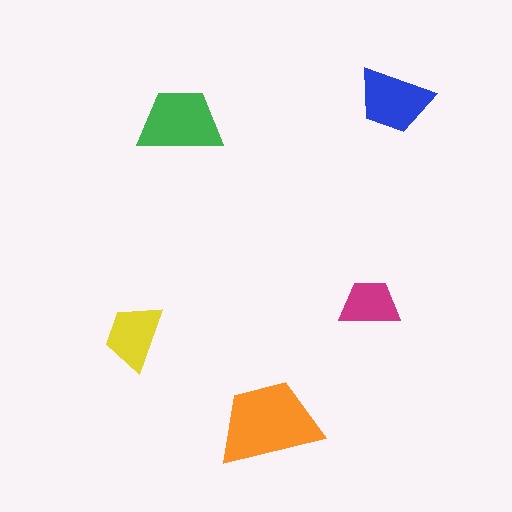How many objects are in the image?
There are 5 objects in the image.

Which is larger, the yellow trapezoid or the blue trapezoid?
The blue one.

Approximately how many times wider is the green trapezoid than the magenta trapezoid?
About 1.5 times wider.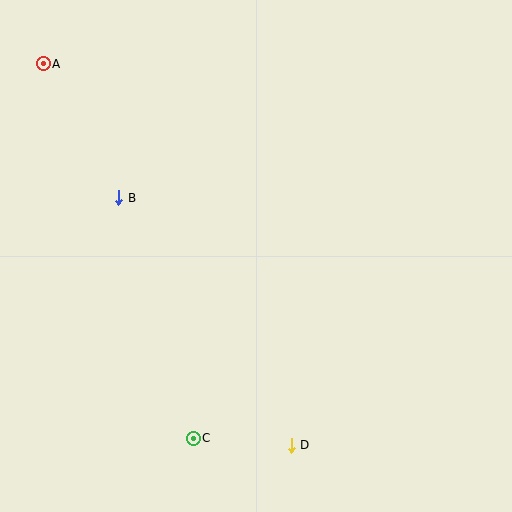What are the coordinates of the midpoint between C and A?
The midpoint between C and A is at (118, 251).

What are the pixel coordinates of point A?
Point A is at (43, 64).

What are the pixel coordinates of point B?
Point B is at (119, 198).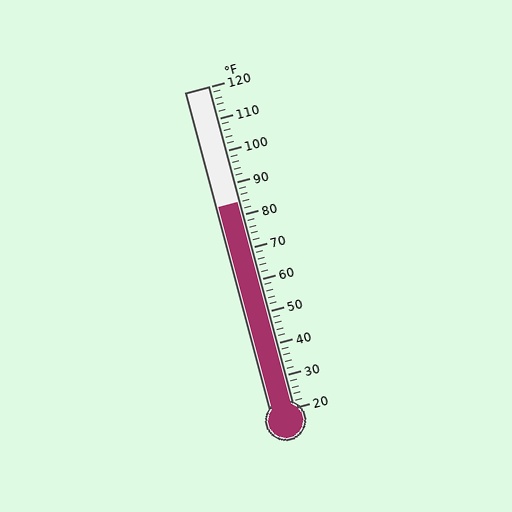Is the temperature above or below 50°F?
The temperature is above 50°F.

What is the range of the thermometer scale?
The thermometer scale ranges from 20°F to 120°F.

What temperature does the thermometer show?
The thermometer shows approximately 84°F.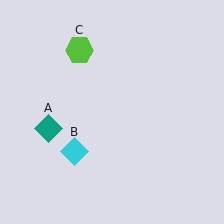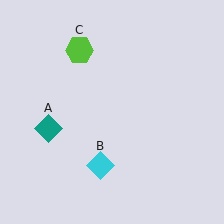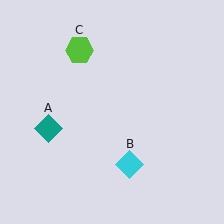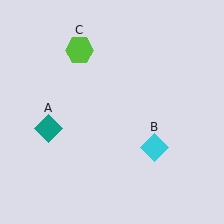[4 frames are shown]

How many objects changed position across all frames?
1 object changed position: cyan diamond (object B).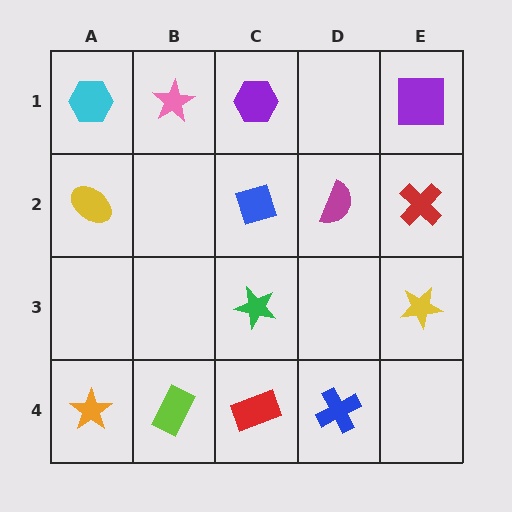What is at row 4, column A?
An orange star.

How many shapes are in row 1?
4 shapes.